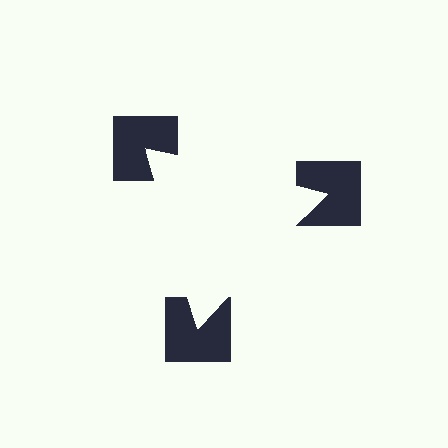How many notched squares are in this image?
There are 3 — one at each vertex of the illusory triangle.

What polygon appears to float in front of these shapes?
An illusory triangle — its edges are inferred from the aligned wedge cuts in the notched squares, not physically drawn.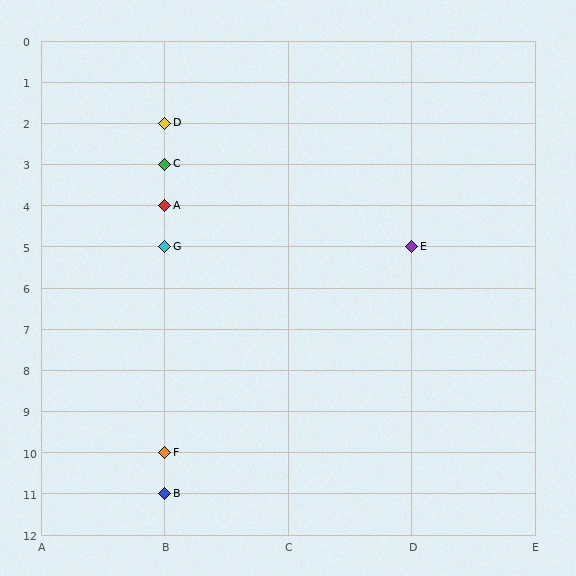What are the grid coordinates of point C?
Point C is at grid coordinates (B, 3).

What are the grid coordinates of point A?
Point A is at grid coordinates (B, 4).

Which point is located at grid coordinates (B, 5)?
Point G is at (B, 5).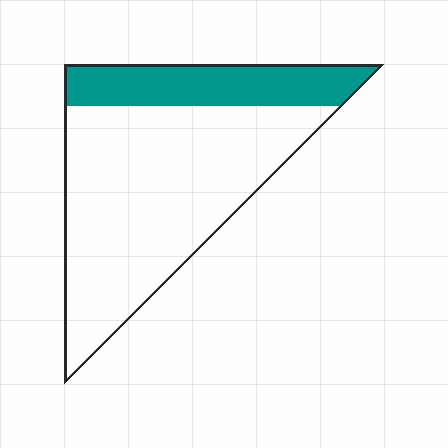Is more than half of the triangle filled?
No.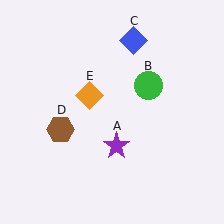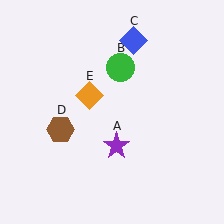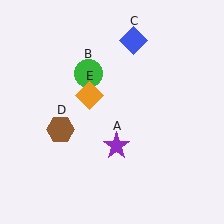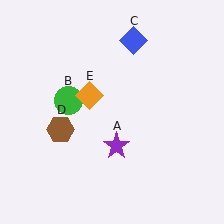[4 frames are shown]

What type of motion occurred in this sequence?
The green circle (object B) rotated counterclockwise around the center of the scene.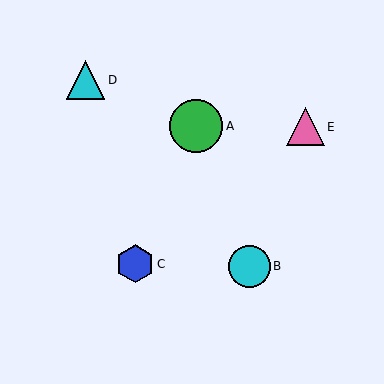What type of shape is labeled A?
Shape A is a green circle.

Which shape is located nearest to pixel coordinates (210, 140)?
The green circle (labeled A) at (196, 126) is nearest to that location.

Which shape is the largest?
The green circle (labeled A) is the largest.